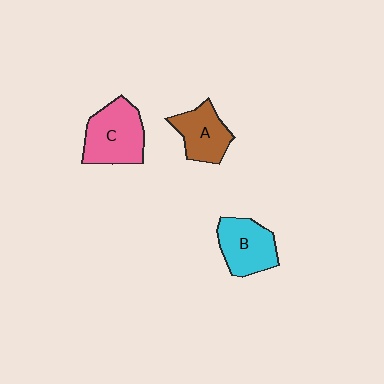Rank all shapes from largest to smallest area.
From largest to smallest: C (pink), B (cyan), A (brown).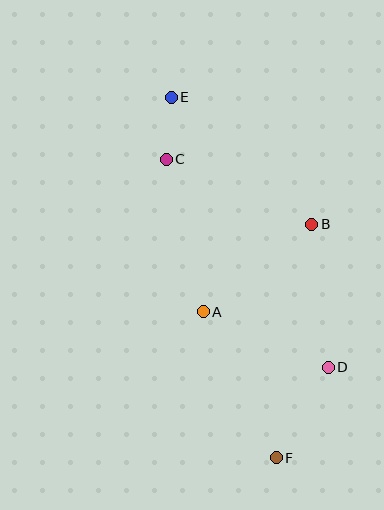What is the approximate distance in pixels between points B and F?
The distance between B and F is approximately 237 pixels.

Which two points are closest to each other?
Points C and E are closest to each other.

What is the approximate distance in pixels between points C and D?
The distance between C and D is approximately 264 pixels.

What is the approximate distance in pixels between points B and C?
The distance between B and C is approximately 159 pixels.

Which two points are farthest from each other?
Points E and F are farthest from each other.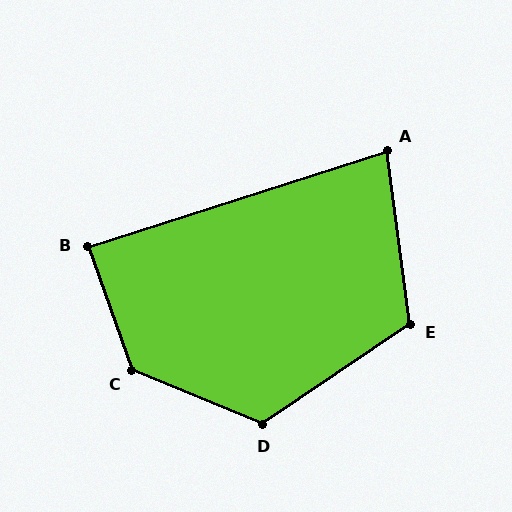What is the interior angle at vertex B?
Approximately 88 degrees (approximately right).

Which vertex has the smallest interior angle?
A, at approximately 80 degrees.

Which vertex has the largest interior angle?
C, at approximately 132 degrees.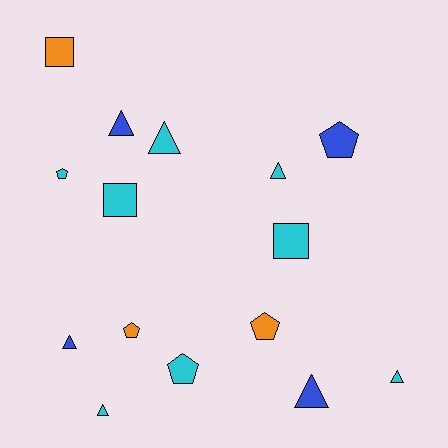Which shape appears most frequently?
Triangle, with 7 objects.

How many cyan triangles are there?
There are 4 cyan triangles.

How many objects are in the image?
There are 15 objects.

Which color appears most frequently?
Cyan, with 8 objects.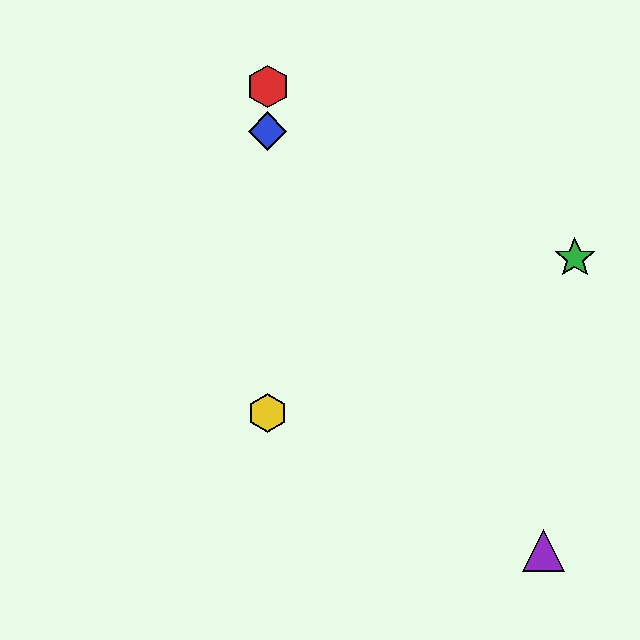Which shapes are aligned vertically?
The red hexagon, the blue diamond, the yellow hexagon are aligned vertically.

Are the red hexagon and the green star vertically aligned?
No, the red hexagon is at x≈268 and the green star is at x≈575.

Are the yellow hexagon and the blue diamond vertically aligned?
Yes, both are at x≈268.